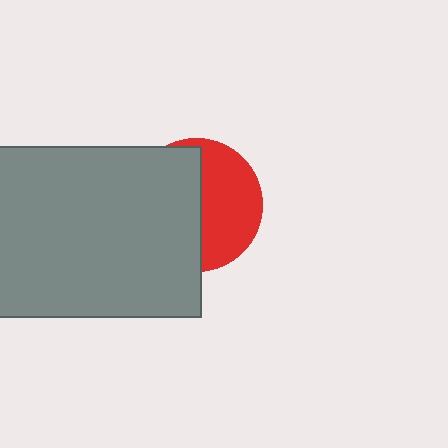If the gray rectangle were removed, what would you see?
You would see the complete red circle.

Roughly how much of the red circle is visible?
About half of it is visible (roughly 47%).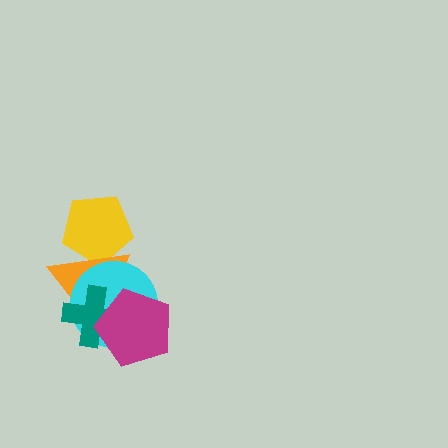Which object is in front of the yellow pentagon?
The orange triangle is in front of the yellow pentagon.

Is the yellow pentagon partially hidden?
Yes, it is partially covered by another shape.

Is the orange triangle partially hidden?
Yes, it is partially covered by another shape.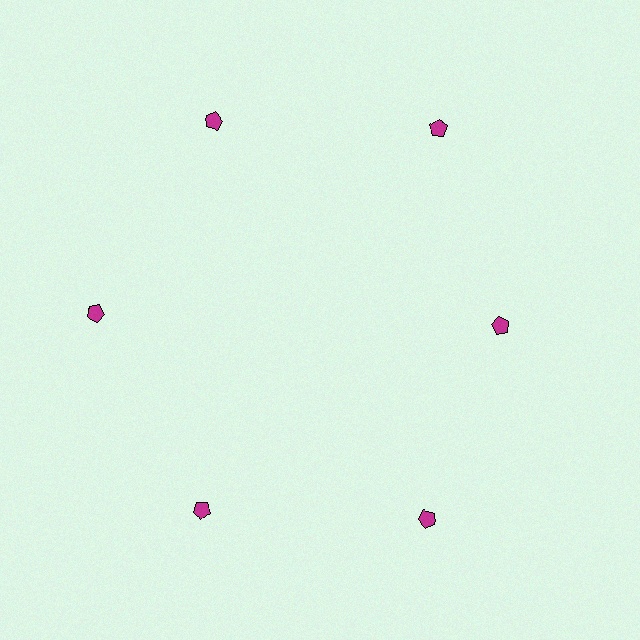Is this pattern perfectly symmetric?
No. The 6 magenta pentagons are arranged in a ring, but one element near the 3 o'clock position is pulled inward toward the center, breaking the 6-fold rotational symmetry.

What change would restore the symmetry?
The symmetry would be restored by moving it outward, back onto the ring so that all 6 pentagons sit at equal angles and equal distance from the center.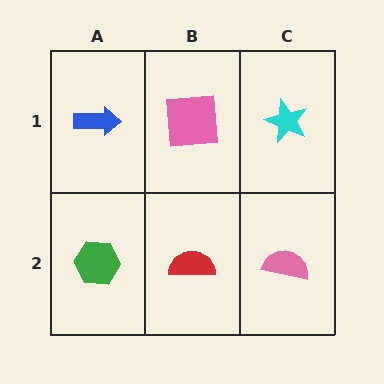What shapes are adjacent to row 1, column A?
A green hexagon (row 2, column A), a pink square (row 1, column B).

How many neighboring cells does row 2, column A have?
2.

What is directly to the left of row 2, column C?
A red semicircle.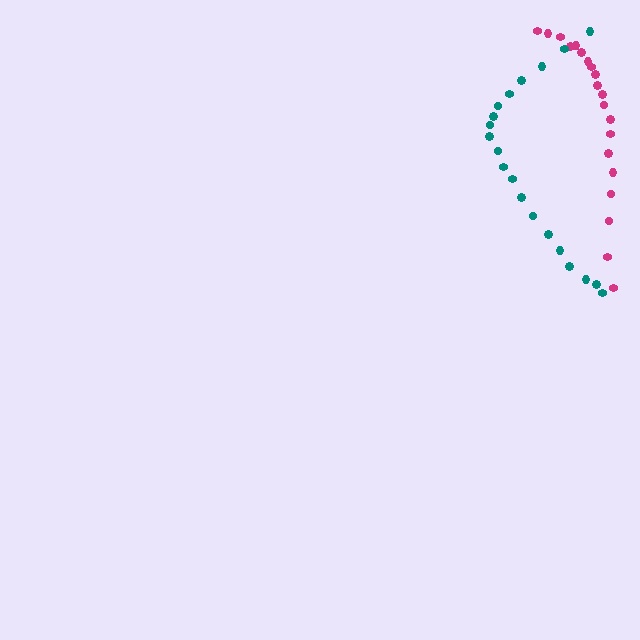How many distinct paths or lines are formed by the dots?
There are 2 distinct paths.